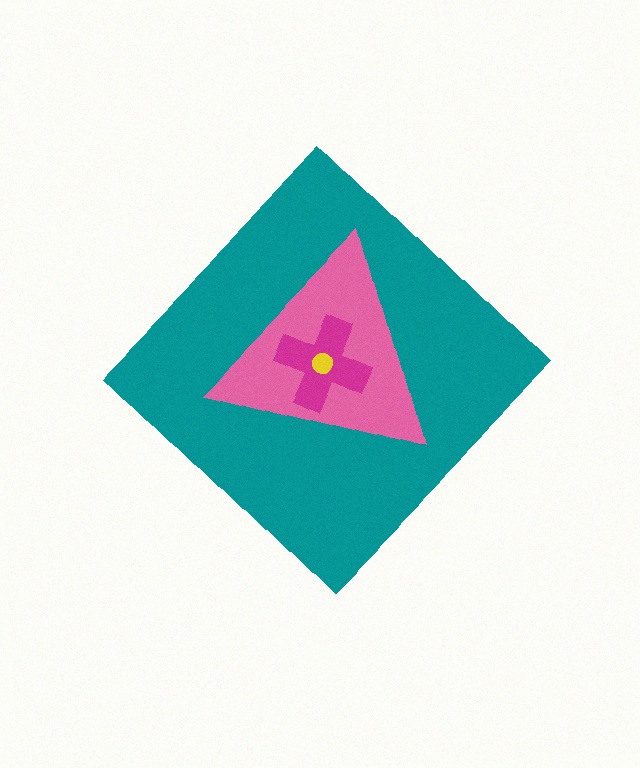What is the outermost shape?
The teal diamond.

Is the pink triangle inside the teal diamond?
Yes.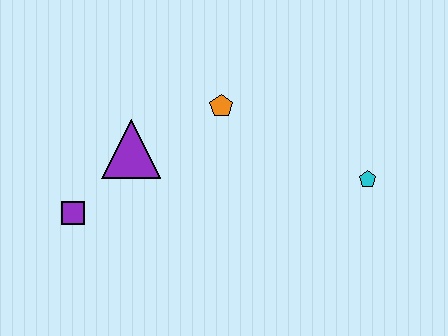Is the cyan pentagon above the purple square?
Yes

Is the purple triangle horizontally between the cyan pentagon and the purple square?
Yes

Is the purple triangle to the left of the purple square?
No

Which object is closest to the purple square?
The purple triangle is closest to the purple square.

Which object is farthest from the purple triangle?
The cyan pentagon is farthest from the purple triangle.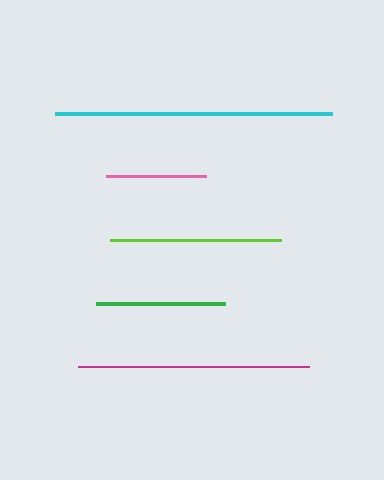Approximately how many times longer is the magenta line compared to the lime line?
The magenta line is approximately 1.3 times the length of the lime line.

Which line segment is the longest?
The cyan line is the longest at approximately 277 pixels.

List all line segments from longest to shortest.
From longest to shortest: cyan, magenta, lime, green, pink.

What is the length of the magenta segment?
The magenta segment is approximately 231 pixels long.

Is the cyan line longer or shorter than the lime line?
The cyan line is longer than the lime line.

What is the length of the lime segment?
The lime segment is approximately 171 pixels long.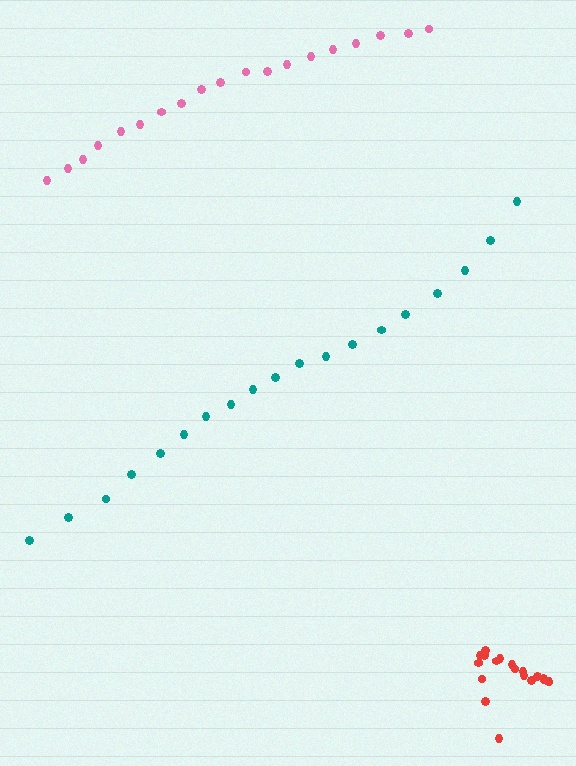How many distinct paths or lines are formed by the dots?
There are 3 distinct paths.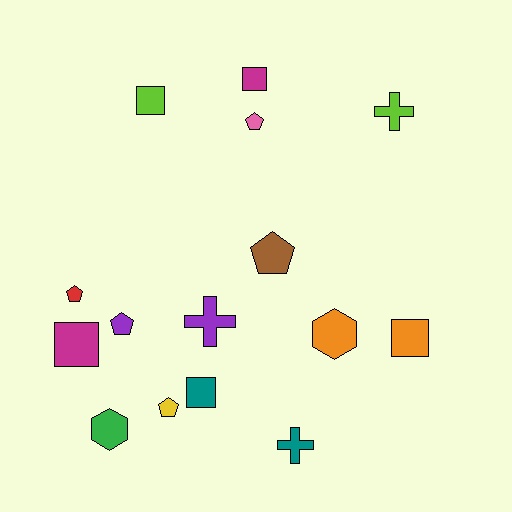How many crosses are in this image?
There are 3 crosses.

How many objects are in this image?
There are 15 objects.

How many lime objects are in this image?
There are 2 lime objects.